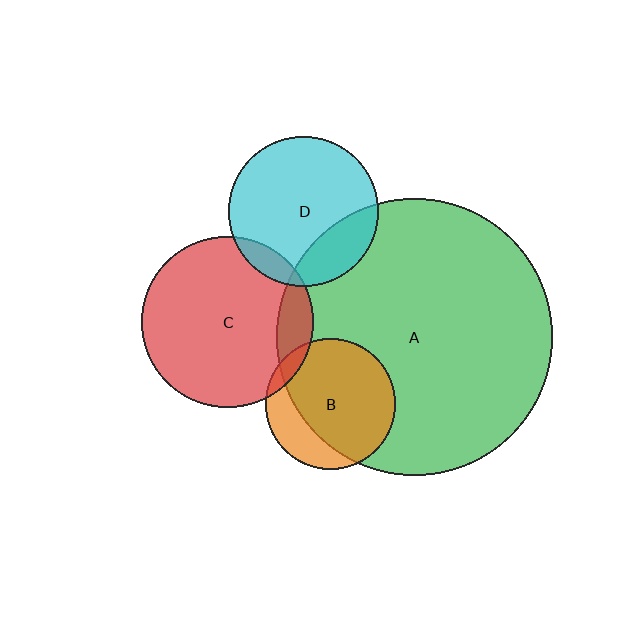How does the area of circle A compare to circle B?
Approximately 4.5 times.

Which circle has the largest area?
Circle A (green).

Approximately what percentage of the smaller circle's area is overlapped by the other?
Approximately 15%.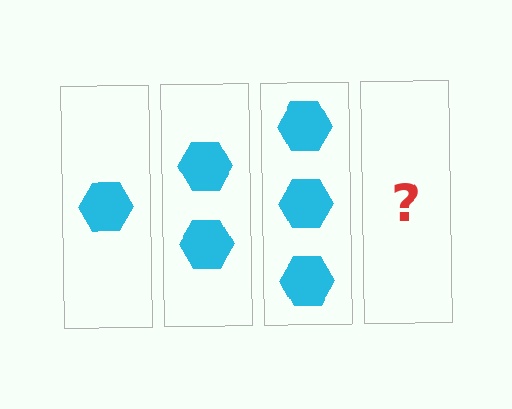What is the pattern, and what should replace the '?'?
The pattern is that each step adds one more hexagon. The '?' should be 4 hexagons.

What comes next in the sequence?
The next element should be 4 hexagons.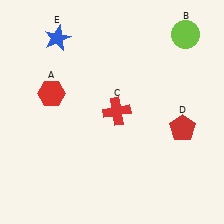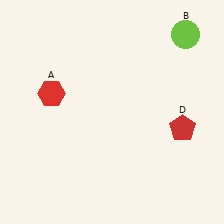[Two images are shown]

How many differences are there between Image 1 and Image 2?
There are 2 differences between the two images.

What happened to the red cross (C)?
The red cross (C) was removed in Image 2. It was in the top-right area of Image 1.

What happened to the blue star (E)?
The blue star (E) was removed in Image 2. It was in the top-left area of Image 1.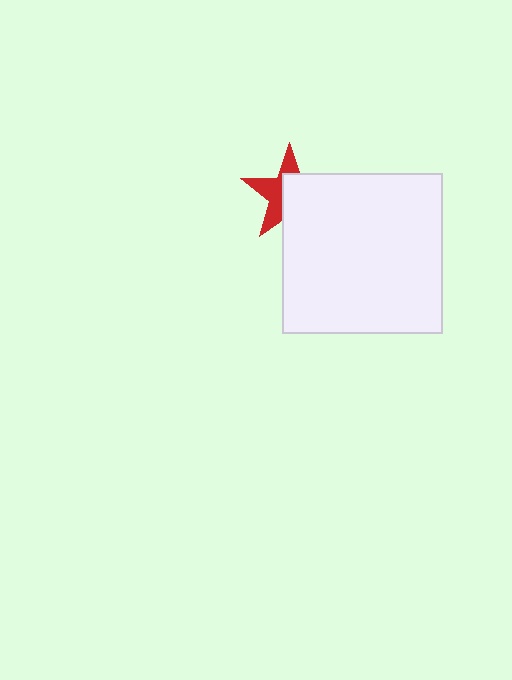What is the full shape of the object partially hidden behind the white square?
The partially hidden object is a red star.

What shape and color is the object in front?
The object in front is a white square.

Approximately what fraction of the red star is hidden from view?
Roughly 56% of the red star is hidden behind the white square.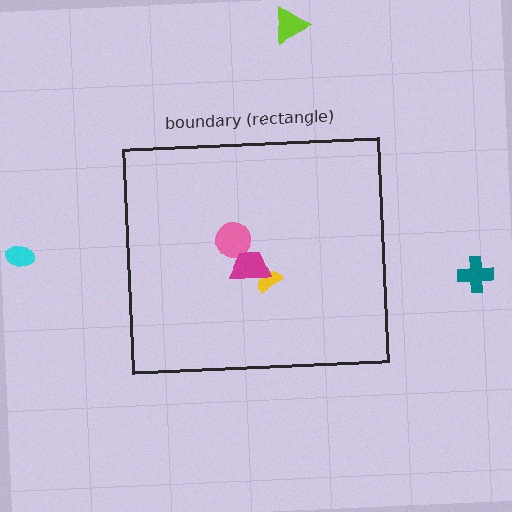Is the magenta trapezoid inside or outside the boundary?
Inside.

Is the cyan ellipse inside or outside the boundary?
Outside.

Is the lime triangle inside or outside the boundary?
Outside.